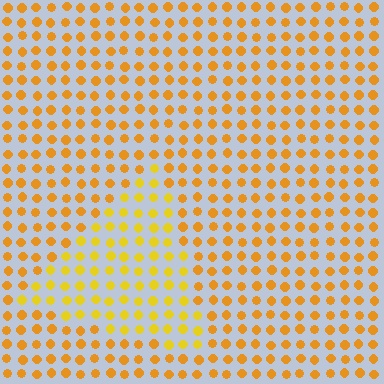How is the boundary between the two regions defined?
The boundary is defined purely by a slight shift in hue (about 19 degrees). Spacing, size, and orientation are identical on both sides.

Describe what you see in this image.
The image is filled with small orange elements in a uniform arrangement. A triangle-shaped region is visible where the elements are tinted to a slightly different hue, forming a subtle color boundary.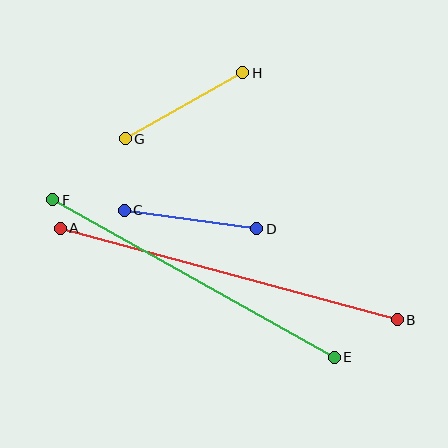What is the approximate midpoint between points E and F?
The midpoint is at approximately (193, 278) pixels.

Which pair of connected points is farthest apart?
Points A and B are farthest apart.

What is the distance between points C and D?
The distance is approximately 134 pixels.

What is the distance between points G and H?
The distance is approximately 134 pixels.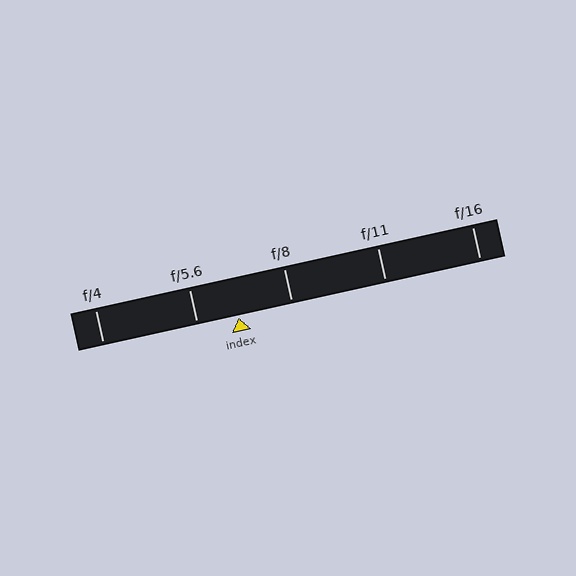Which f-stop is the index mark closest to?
The index mark is closest to f/5.6.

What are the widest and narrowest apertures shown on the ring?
The widest aperture shown is f/4 and the narrowest is f/16.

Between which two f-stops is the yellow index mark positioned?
The index mark is between f/5.6 and f/8.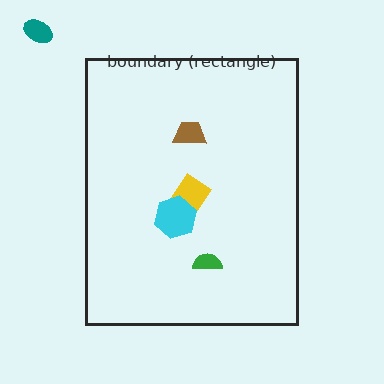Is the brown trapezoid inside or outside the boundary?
Inside.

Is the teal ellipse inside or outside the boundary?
Outside.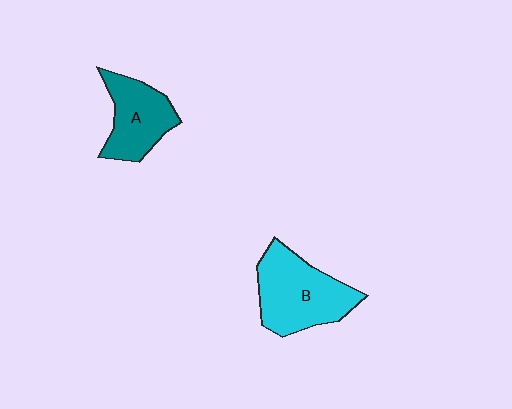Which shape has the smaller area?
Shape A (teal).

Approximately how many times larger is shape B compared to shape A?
Approximately 1.4 times.